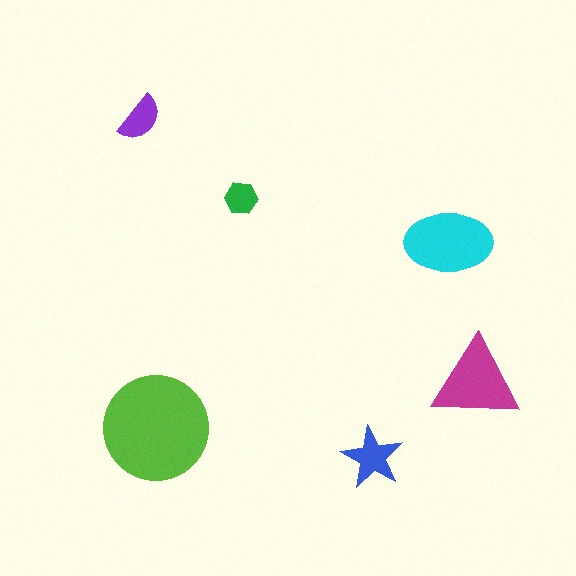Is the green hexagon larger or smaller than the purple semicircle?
Smaller.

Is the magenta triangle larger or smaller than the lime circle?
Smaller.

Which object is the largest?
The lime circle.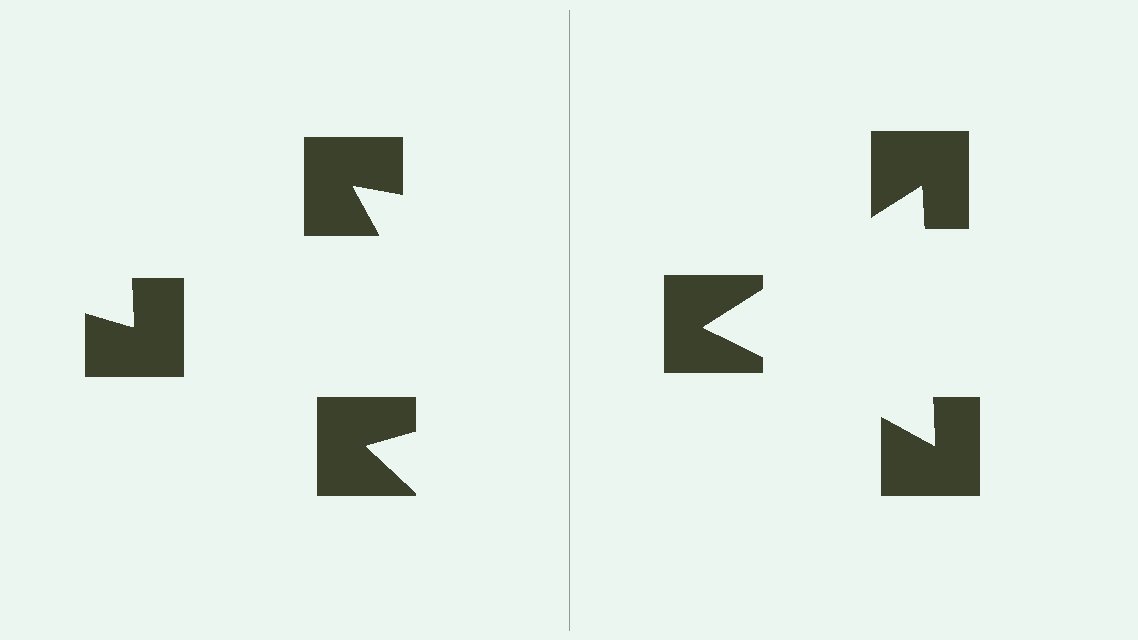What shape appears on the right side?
An illusory triangle.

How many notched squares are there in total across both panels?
6 — 3 on each side.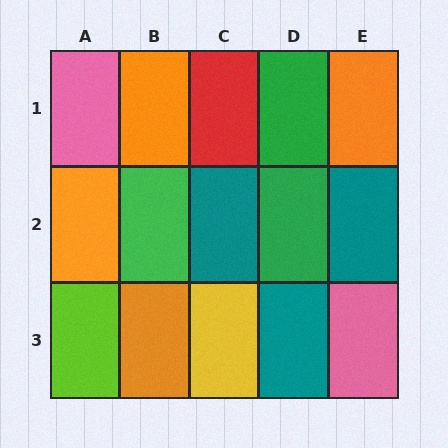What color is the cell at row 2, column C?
Teal.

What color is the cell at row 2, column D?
Green.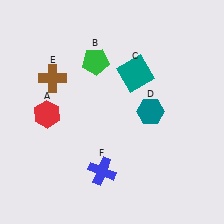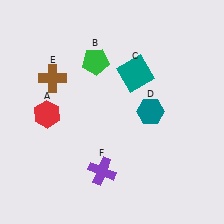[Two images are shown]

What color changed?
The cross (F) changed from blue in Image 1 to purple in Image 2.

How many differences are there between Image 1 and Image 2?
There is 1 difference between the two images.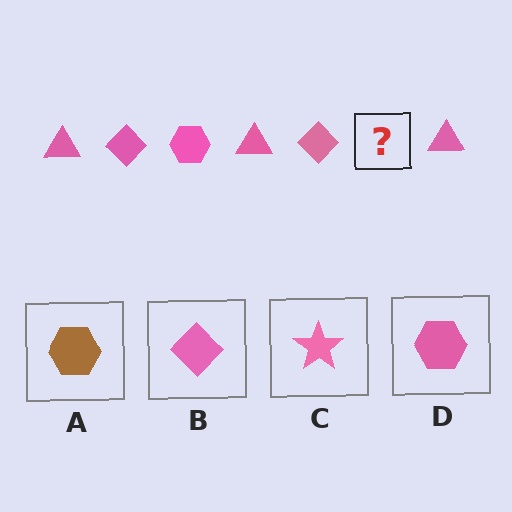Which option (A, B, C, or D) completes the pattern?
D.